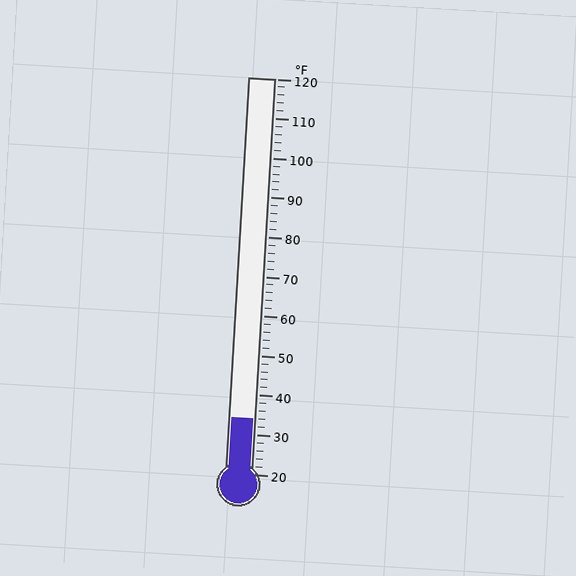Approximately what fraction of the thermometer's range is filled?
The thermometer is filled to approximately 15% of its range.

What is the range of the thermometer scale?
The thermometer scale ranges from 20°F to 120°F.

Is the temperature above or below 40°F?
The temperature is below 40°F.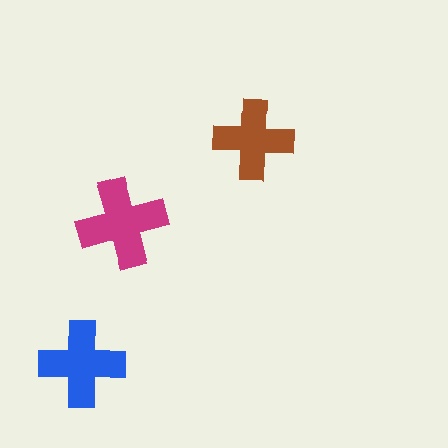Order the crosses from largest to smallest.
the magenta one, the blue one, the brown one.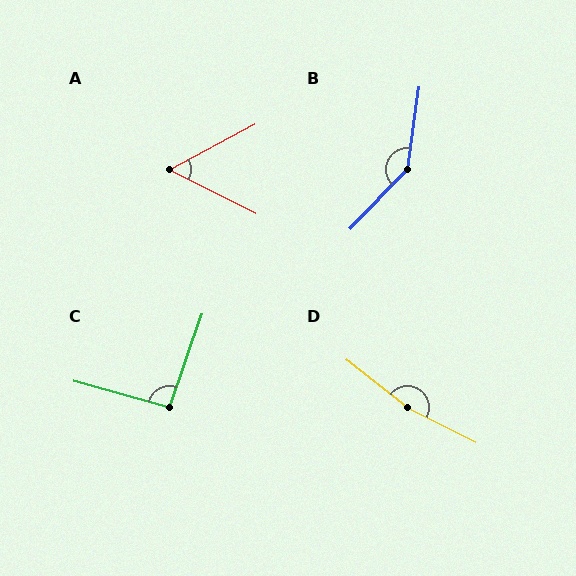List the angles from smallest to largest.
A (55°), C (93°), B (143°), D (168°).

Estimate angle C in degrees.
Approximately 93 degrees.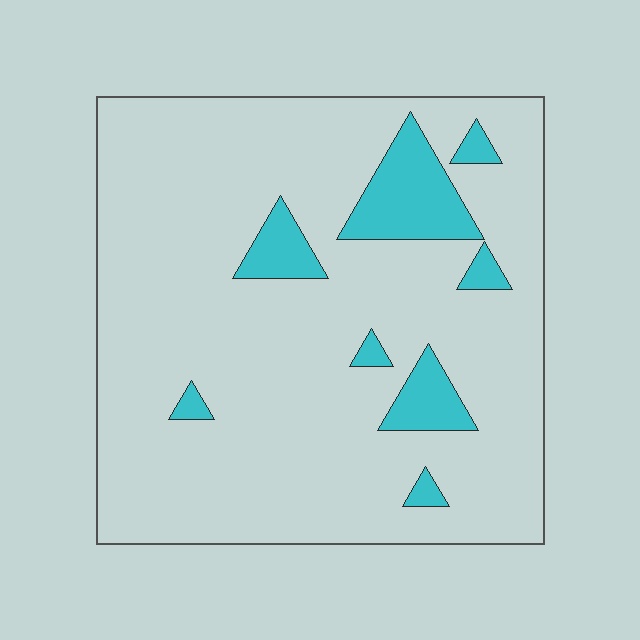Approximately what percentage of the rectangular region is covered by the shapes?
Approximately 10%.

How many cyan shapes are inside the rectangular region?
8.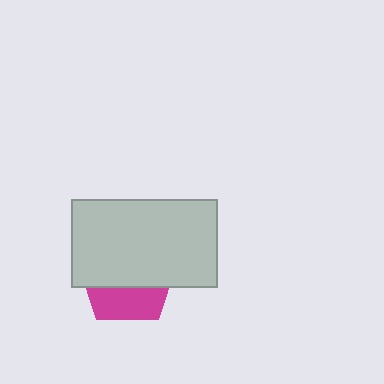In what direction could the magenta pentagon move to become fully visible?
The magenta pentagon could move down. That would shift it out from behind the light gray rectangle entirely.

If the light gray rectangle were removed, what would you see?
You would see the complete magenta pentagon.